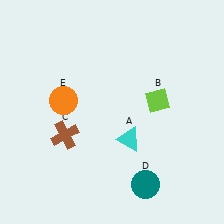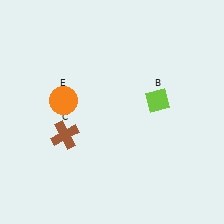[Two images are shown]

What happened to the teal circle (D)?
The teal circle (D) was removed in Image 2. It was in the bottom-right area of Image 1.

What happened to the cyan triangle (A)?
The cyan triangle (A) was removed in Image 2. It was in the bottom-right area of Image 1.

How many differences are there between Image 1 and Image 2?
There are 2 differences between the two images.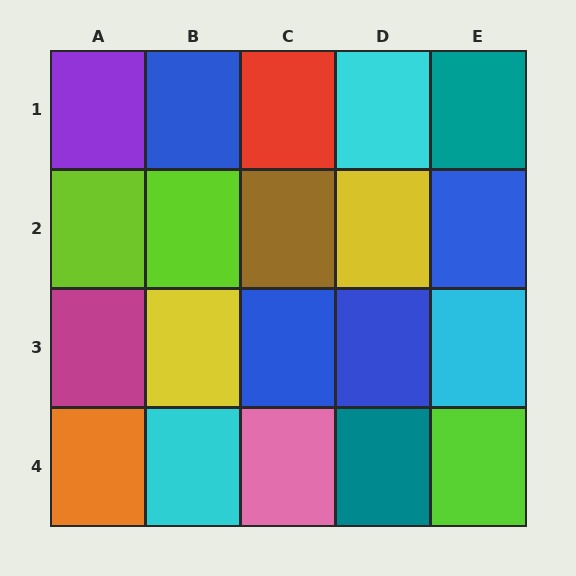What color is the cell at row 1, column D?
Cyan.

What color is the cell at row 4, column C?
Pink.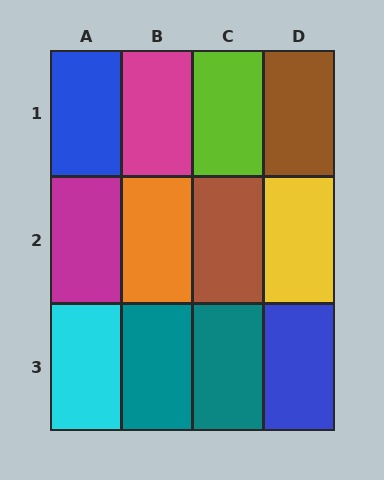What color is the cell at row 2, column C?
Brown.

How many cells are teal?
2 cells are teal.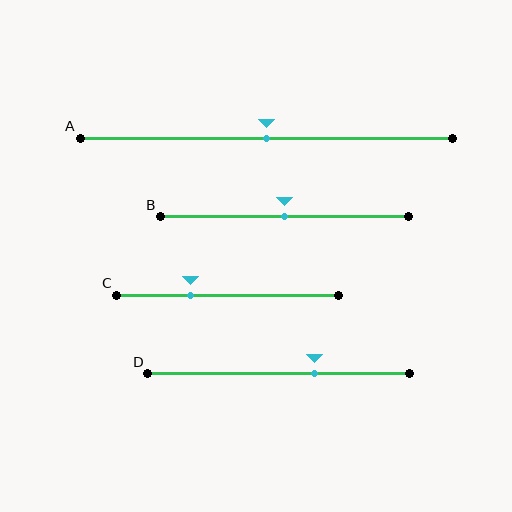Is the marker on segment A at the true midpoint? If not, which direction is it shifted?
Yes, the marker on segment A is at the true midpoint.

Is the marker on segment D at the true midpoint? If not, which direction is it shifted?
No, the marker on segment D is shifted to the right by about 14% of the segment length.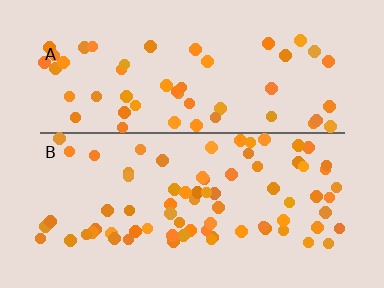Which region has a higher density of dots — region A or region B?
B (the bottom).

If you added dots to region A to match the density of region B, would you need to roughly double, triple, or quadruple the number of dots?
Approximately double.